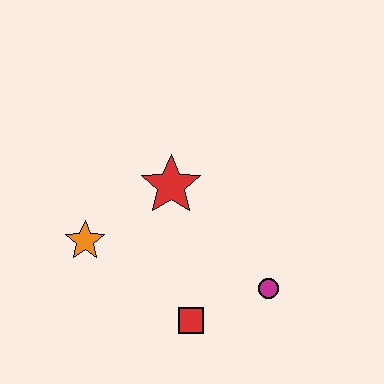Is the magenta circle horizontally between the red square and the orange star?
No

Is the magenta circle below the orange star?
Yes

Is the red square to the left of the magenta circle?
Yes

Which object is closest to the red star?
The orange star is closest to the red star.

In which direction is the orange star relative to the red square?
The orange star is to the left of the red square.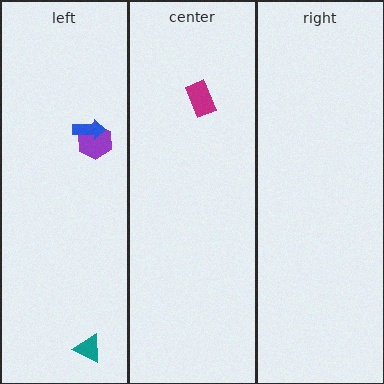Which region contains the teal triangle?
The left region.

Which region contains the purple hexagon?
The left region.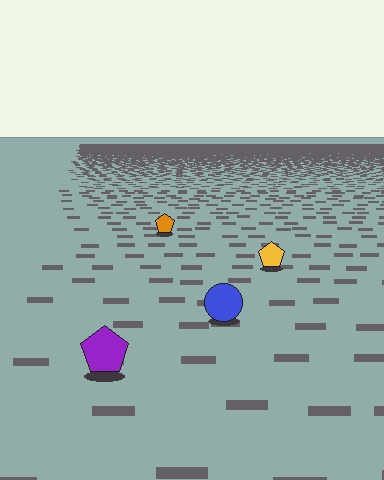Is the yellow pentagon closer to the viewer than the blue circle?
No. The blue circle is closer — you can tell from the texture gradient: the ground texture is coarser near it.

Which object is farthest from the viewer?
The orange pentagon is farthest from the viewer. It appears smaller and the ground texture around it is denser.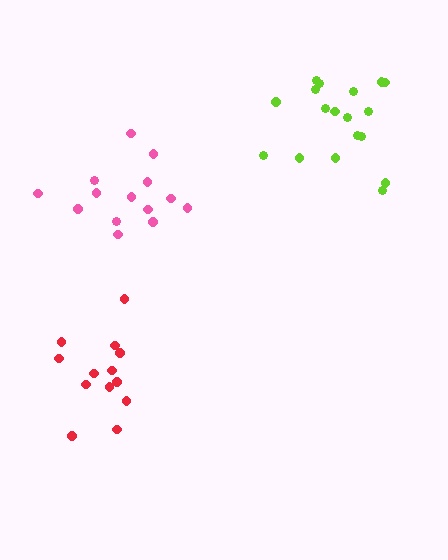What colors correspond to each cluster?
The clusters are colored: red, lime, pink.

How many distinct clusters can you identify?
There are 3 distinct clusters.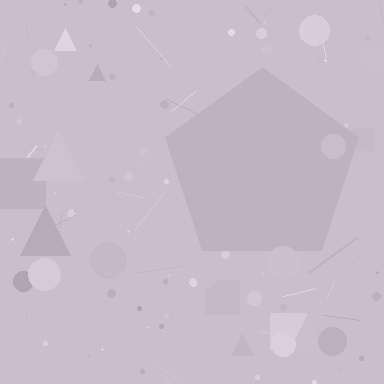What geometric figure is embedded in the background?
A pentagon is embedded in the background.